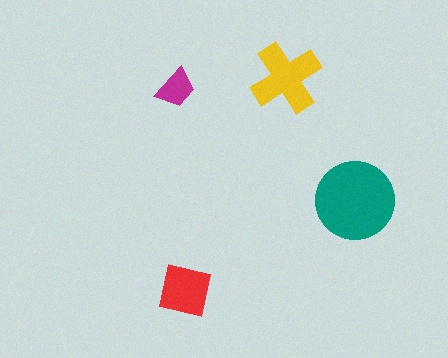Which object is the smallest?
The magenta trapezoid.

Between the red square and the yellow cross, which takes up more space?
The yellow cross.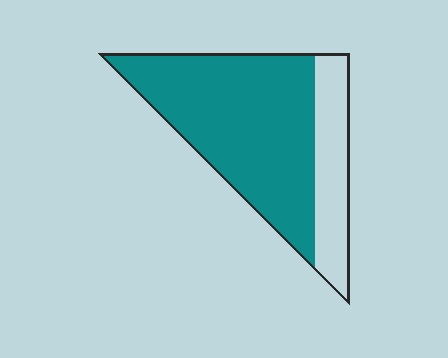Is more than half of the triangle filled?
Yes.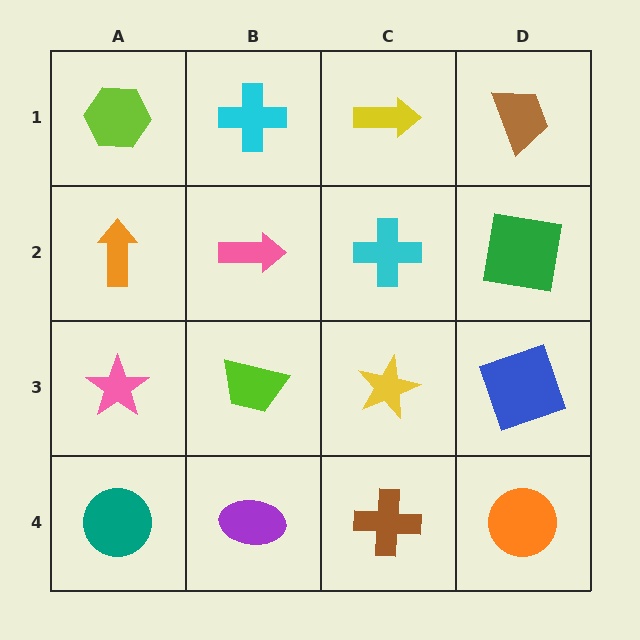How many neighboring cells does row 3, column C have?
4.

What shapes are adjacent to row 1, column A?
An orange arrow (row 2, column A), a cyan cross (row 1, column B).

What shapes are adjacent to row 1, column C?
A cyan cross (row 2, column C), a cyan cross (row 1, column B), a brown trapezoid (row 1, column D).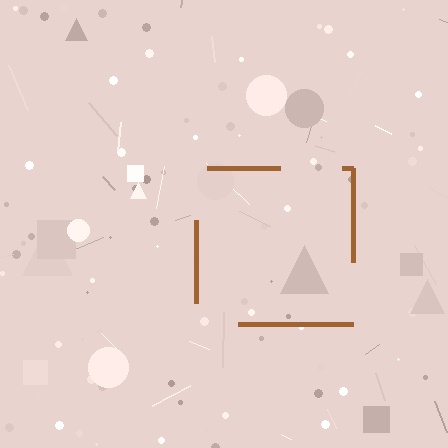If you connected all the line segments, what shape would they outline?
They would outline a square.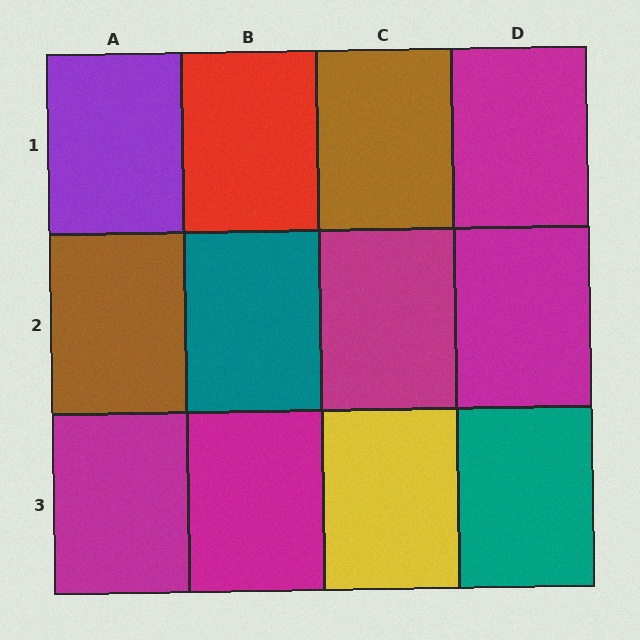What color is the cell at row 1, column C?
Brown.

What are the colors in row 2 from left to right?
Brown, teal, magenta, magenta.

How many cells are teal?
2 cells are teal.